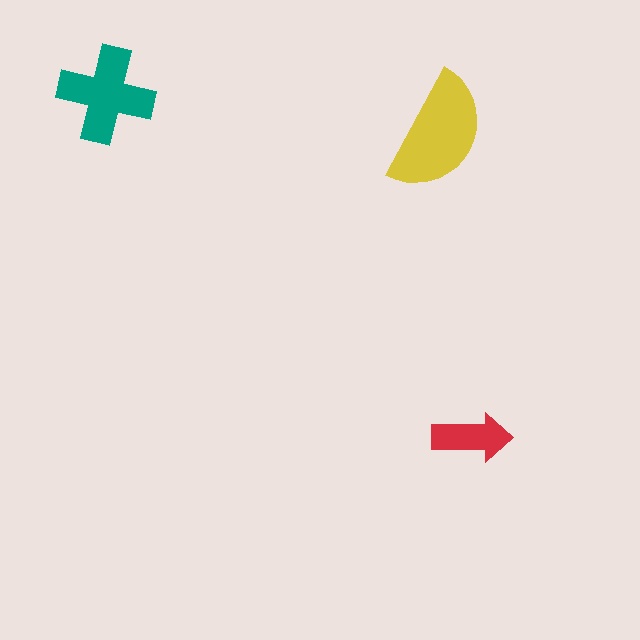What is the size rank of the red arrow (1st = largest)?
3rd.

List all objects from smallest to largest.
The red arrow, the teal cross, the yellow semicircle.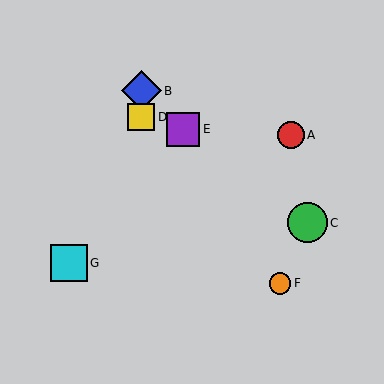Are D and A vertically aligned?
No, D is at x≈141 and A is at x≈291.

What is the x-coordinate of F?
Object F is at x≈280.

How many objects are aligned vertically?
2 objects (B, D) are aligned vertically.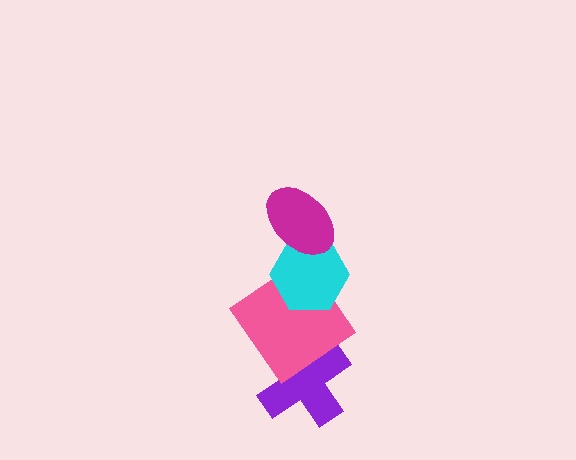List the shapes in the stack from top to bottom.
From top to bottom: the magenta ellipse, the cyan hexagon, the pink diamond, the purple cross.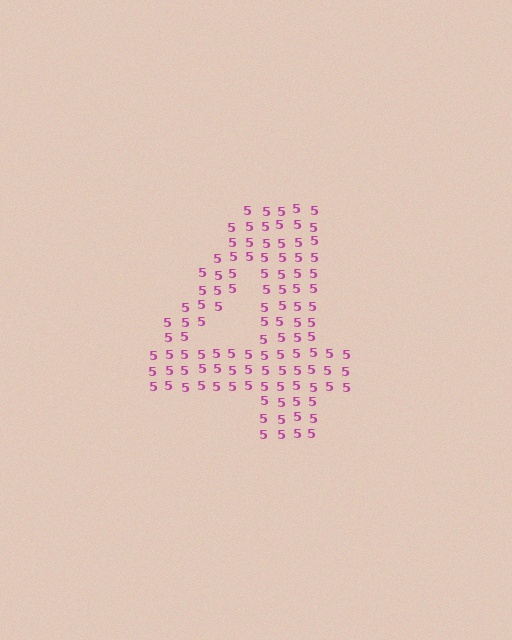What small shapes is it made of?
It is made of small digit 5's.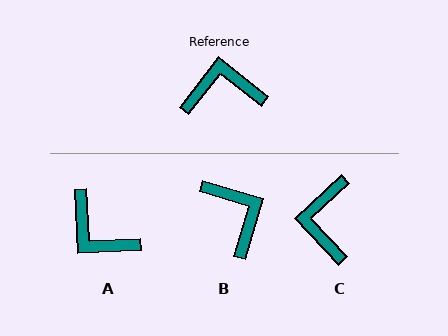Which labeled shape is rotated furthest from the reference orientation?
A, about 131 degrees away.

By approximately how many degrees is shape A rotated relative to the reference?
Approximately 131 degrees counter-clockwise.